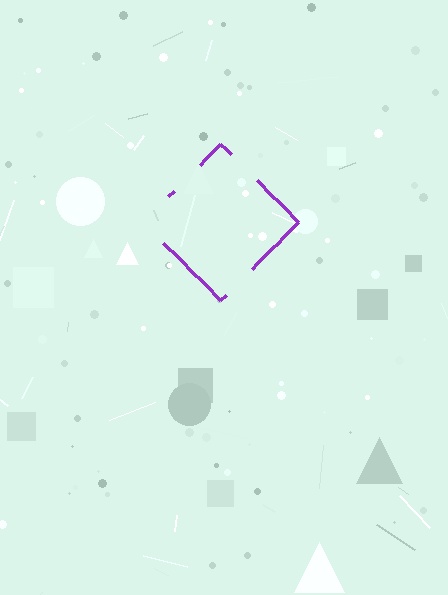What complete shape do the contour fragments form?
The contour fragments form a diamond.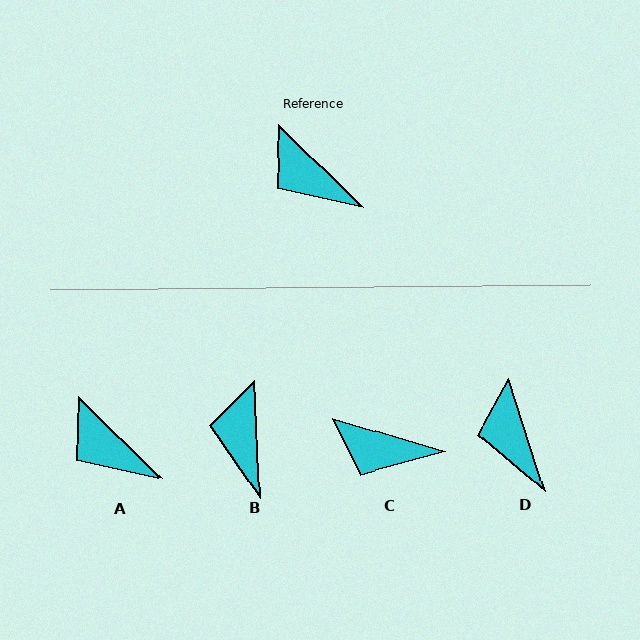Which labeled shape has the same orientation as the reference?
A.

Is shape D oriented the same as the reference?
No, it is off by about 28 degrees.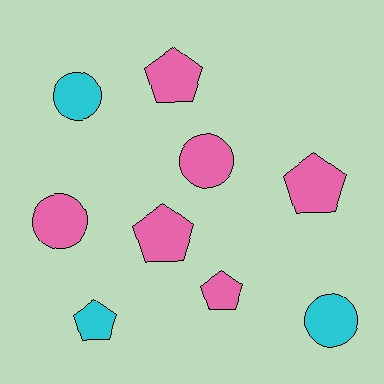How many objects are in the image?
There are 9 objects.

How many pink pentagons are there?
There are 4 pink pentagons.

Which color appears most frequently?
Pink, with 6 objects.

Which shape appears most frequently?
Pentagon, with 5 objects.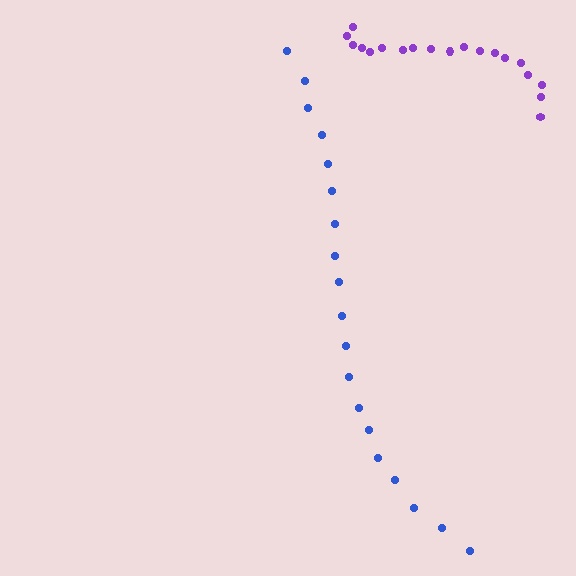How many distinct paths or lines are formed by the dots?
There are 2 distinct paths.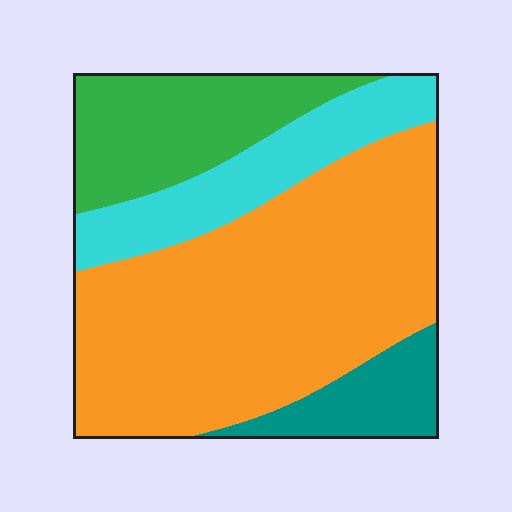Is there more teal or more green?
Green.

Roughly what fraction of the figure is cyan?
Cyan covers roughly 15% of the figure.